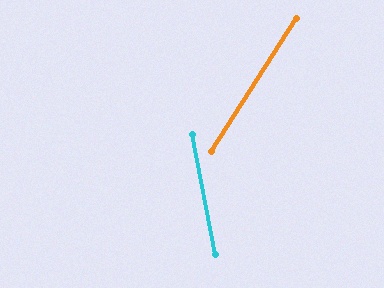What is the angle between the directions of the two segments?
Approximately 43 degrees.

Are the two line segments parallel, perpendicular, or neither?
Neither parallel nor perpendicular — they differ by about 43°.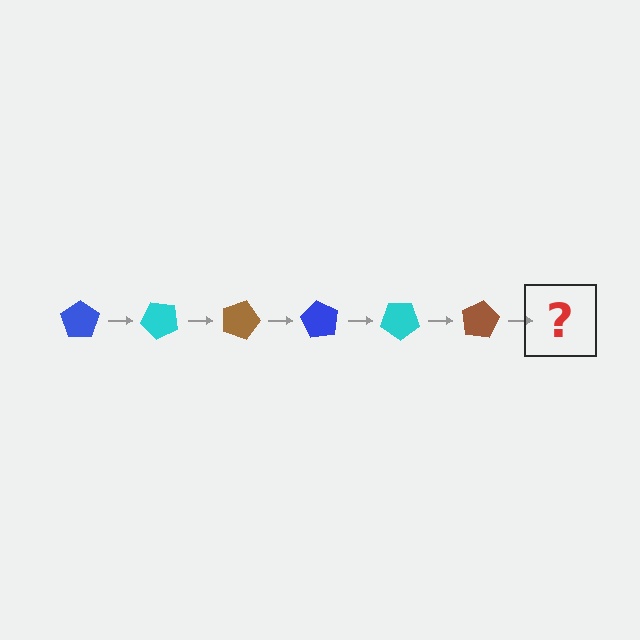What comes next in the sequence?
The next element should be a blue pentagon, rotated 270 degrees from the start.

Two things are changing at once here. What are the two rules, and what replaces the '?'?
The two rules are that it rotates 45 degrees each step and the color cycles through blue, cyan, and brown. The '?' should be a blue pentagon, rotated 270 degrees from the start.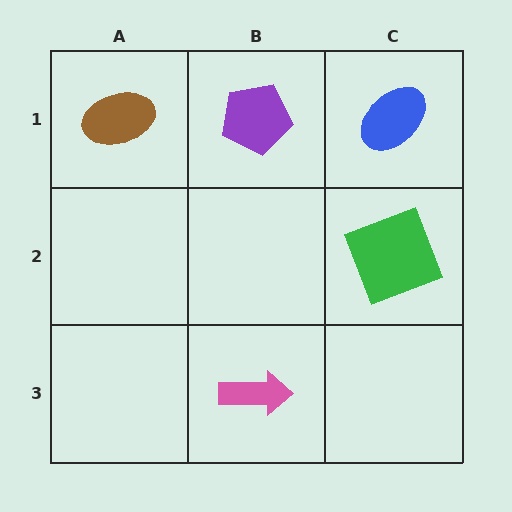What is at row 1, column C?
A blue ellipse.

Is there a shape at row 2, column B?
No, that cell is empty.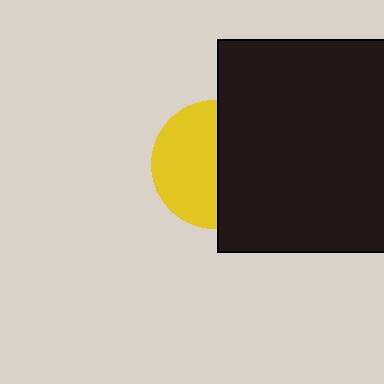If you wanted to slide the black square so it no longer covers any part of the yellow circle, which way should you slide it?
Slide it right — that is the most direct way to separate the two shapes.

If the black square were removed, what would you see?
You would see the complete yellow circle.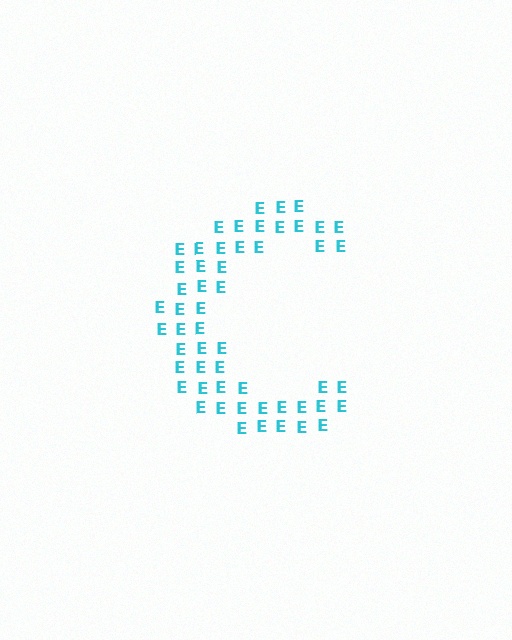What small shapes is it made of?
It is made of small letter E's.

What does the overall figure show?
The overall figure shows the letter C.